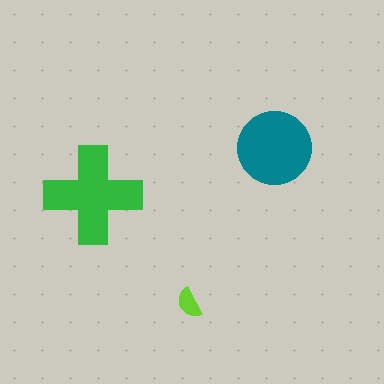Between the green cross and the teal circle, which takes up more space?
The green cross.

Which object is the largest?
The green cross.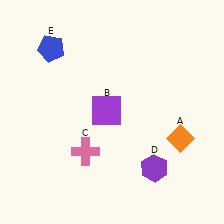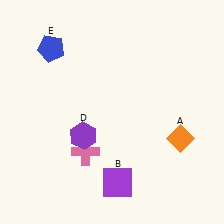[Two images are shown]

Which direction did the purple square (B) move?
The purple square (B) moved down.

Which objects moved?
The objects that moved are: the purple square (B), the purple hexagon (D).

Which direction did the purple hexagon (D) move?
The purple hexagon (D) moved left.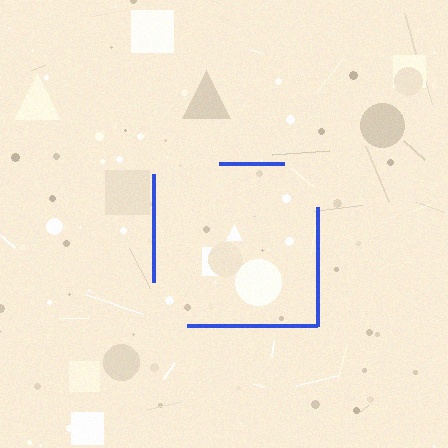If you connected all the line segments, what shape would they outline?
They would outline a square.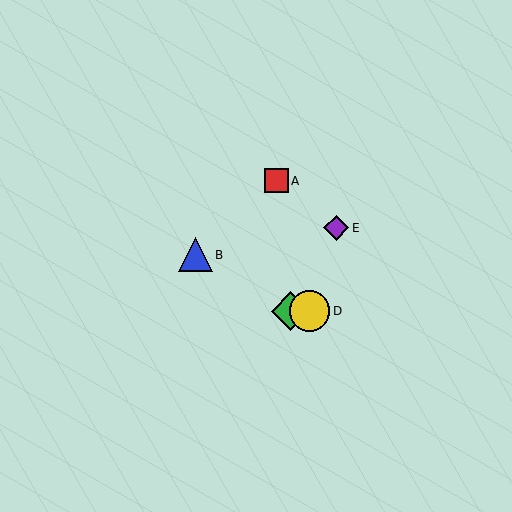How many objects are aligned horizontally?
2 objects (C, D) are aligned horizontally.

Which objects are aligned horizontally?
Objects C, D are aligned horizontally.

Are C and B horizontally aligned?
No, C is at y≈311 and B is at y≈255.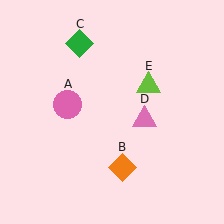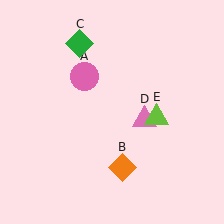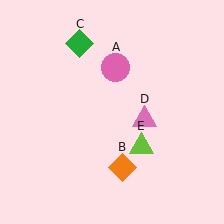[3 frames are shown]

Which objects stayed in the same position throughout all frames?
Orange diamond (object B) and green diamond (object C) and pink triangle (object D) remained stationary.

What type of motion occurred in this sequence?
The pink circle (object A), lime triangle (object E) rotated clockwise around the center of the scene.